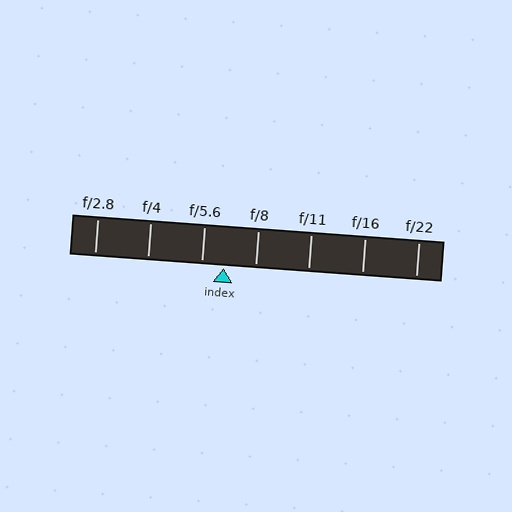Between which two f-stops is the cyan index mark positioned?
The index mark is between f/5.6 and f/8.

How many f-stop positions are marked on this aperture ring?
There are 7 f-stop positions marked.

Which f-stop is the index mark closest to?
The index mark is closest to f/5.6.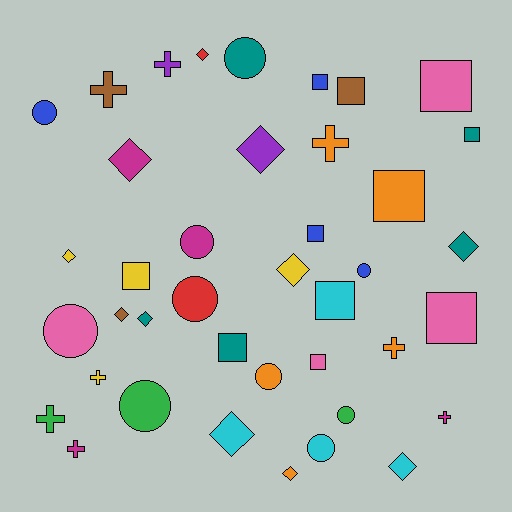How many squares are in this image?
There are 11 squares.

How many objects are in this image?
There are 40 objects.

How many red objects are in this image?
There are 2 red objects.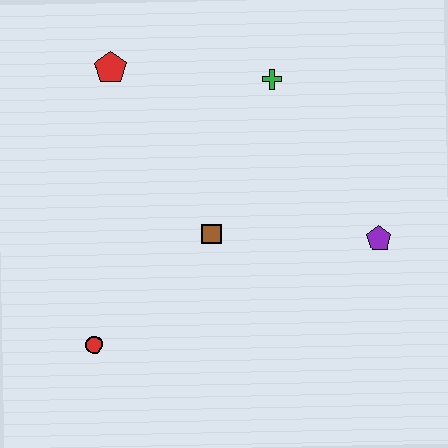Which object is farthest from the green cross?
The red circle is farthest from the green cross.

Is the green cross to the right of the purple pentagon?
No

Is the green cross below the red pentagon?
Yes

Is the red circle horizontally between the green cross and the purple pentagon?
No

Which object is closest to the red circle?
The brown square is closest to the red circle.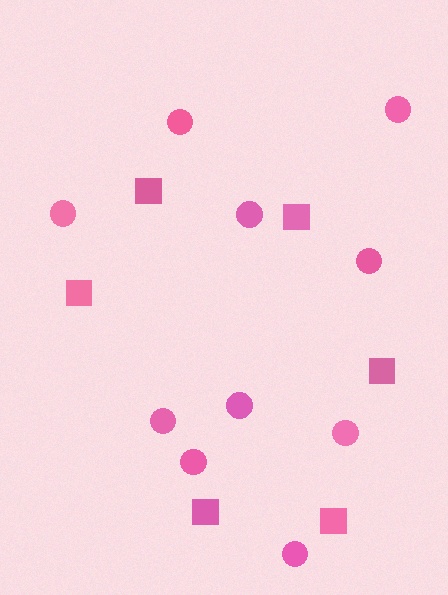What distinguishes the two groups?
There are 2 groups: one group of circles (10) and one group of squares (6).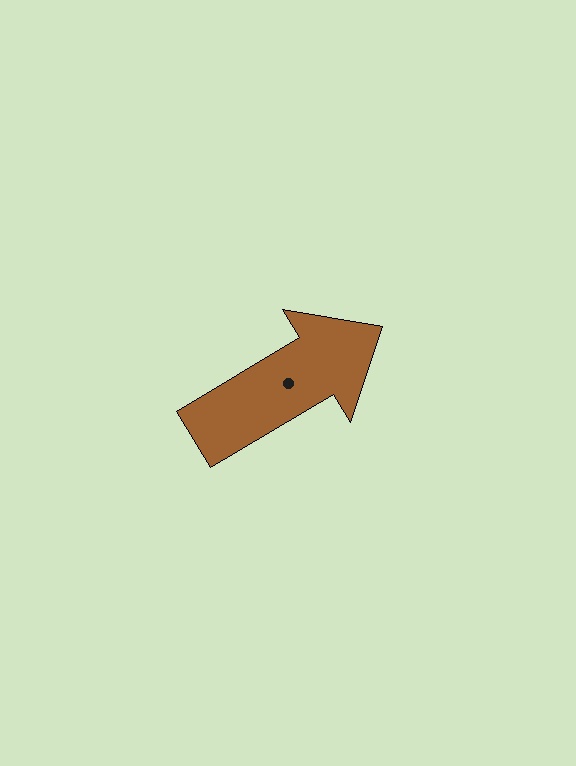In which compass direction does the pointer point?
Northeast.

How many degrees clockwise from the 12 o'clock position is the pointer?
Approximately 59 degrees.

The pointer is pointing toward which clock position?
Roughly 2 o'clock.